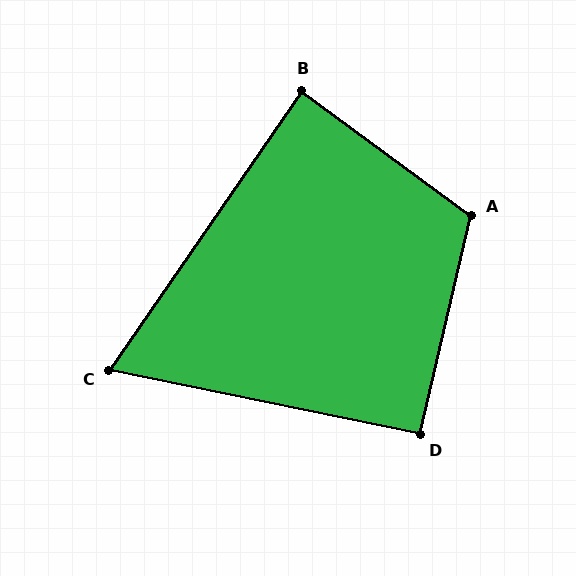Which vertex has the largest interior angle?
A, at approximately 113 degrees.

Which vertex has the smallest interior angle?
C, at approximately 67 degrees.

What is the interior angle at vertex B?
Approximately 88 degrees (approximately right).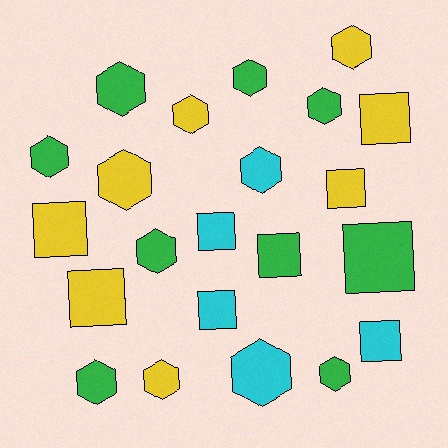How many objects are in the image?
There are 22 objects.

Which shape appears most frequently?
Hexagon, with 13 objects.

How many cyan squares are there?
There are 3 cyan squares.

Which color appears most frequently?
Green, with 9 objects.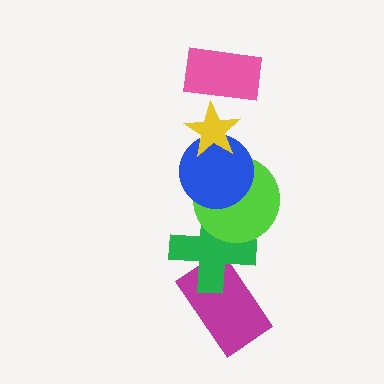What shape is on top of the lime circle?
The blue circle is on top of the lime circle.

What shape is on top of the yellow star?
The pink rectangle is on top of the yellow star.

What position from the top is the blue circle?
The blue circle is 3rd from the top.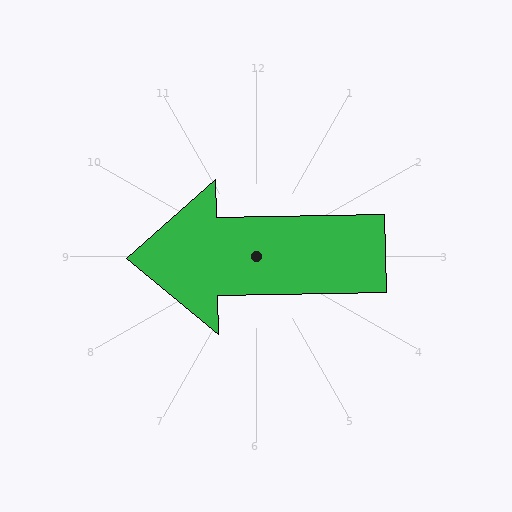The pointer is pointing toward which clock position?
Roughly 9 o'clock.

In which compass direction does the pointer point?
West.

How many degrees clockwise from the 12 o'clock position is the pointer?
Approximately 269 degrees.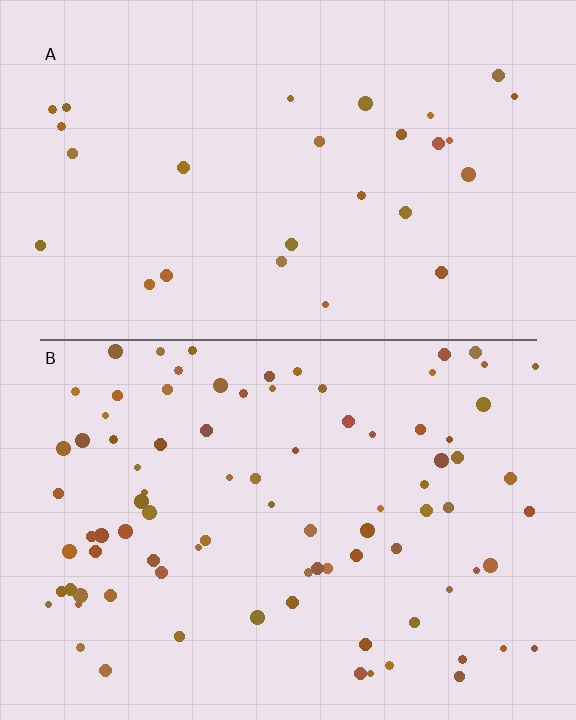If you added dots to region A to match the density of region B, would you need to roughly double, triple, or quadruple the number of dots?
Approximately triple.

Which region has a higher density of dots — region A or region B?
B (the bottom).